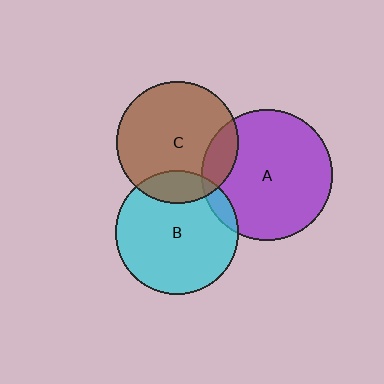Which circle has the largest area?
Circle A (purple).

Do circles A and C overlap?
Yes.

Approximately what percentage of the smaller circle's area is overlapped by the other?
Approximately 15%.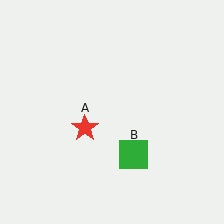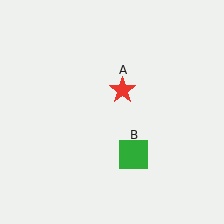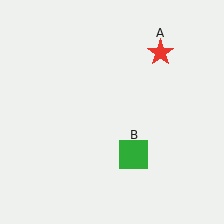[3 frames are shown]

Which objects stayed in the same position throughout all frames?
Green square (object B) remained stationary.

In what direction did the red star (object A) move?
The red star (object A) moved up and to the right.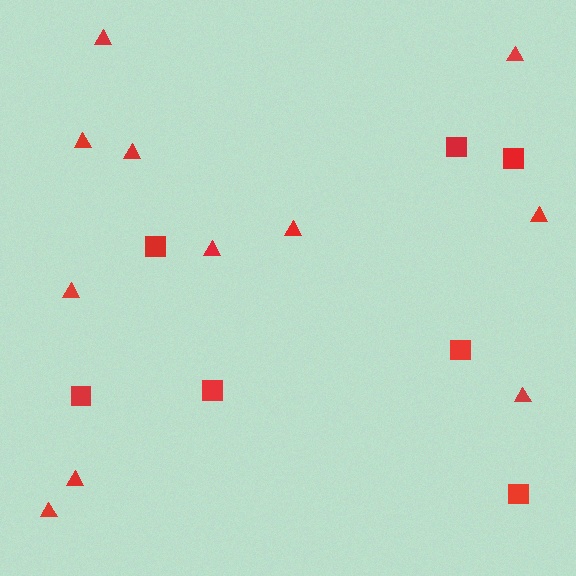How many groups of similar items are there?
There are 2 groups: one group of triangles (11) and one group of squares (7).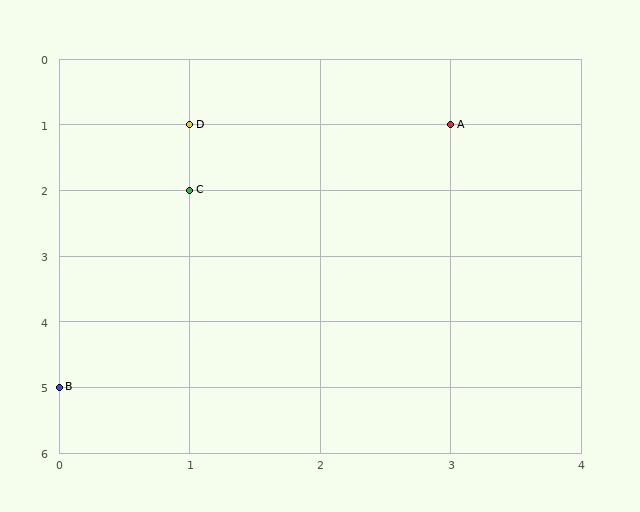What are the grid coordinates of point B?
Point B is at grid coordinates (0, 5).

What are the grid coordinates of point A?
Point A is at grid coordinates (3, 1).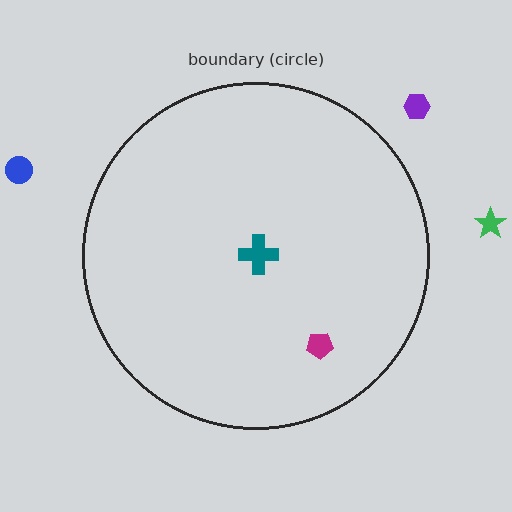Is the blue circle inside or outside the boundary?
Outside.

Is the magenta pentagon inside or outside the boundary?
Inside.